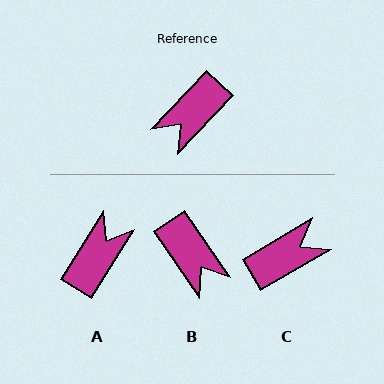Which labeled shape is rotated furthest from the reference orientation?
A, about 169 degrees away.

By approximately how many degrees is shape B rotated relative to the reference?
Approximately 77 degrees counter-clockwise.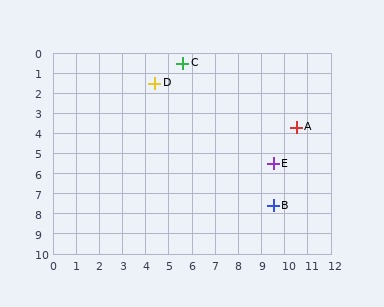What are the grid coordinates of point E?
Point E is at approximately (9.5, 5.5).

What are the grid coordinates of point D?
Point D is at approximately (4.4, 1.5).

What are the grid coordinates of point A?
Point A is at approximately (10.5, 3.7).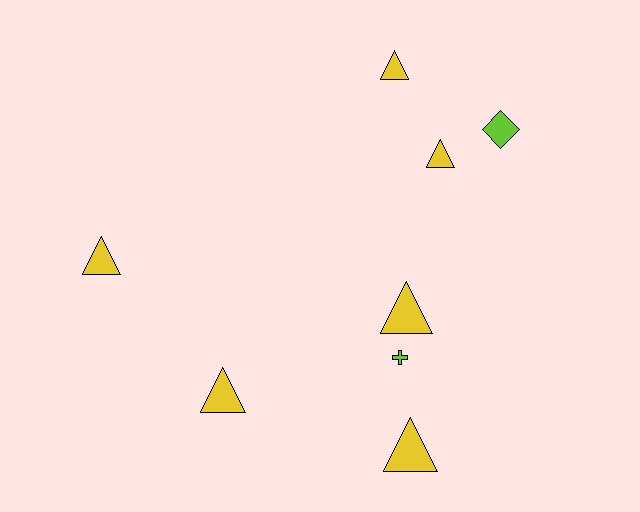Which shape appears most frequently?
Triangle, with 6 objects.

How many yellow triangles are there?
There are 6 yellow triangles.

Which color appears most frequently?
Yellow, with 6 objects.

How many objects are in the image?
There are 8 objects.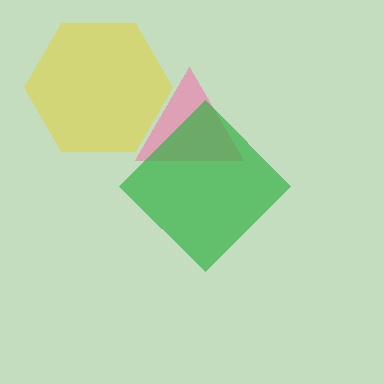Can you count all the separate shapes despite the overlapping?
Yes, there are 3 separate shapes.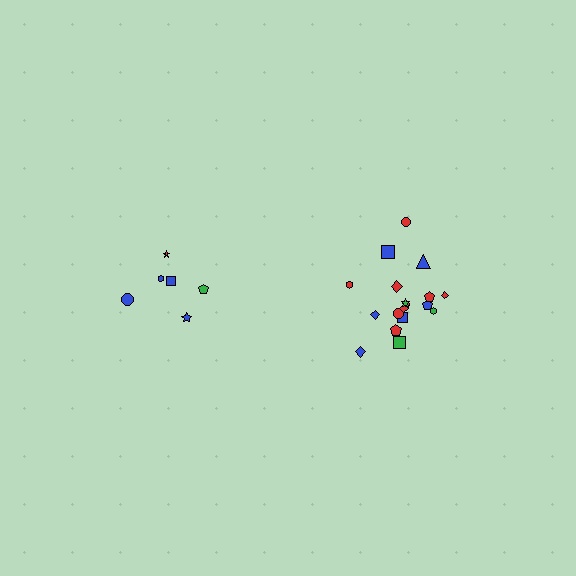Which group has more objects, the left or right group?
The right group.